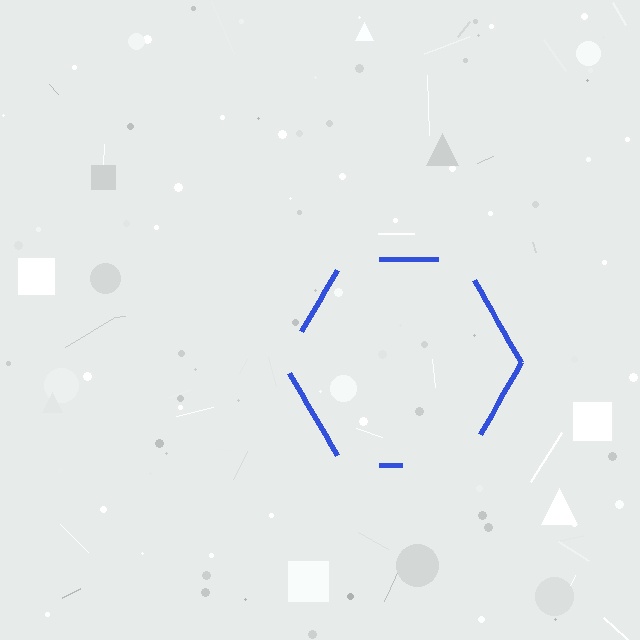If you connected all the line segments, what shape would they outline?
They would outline a hexagon.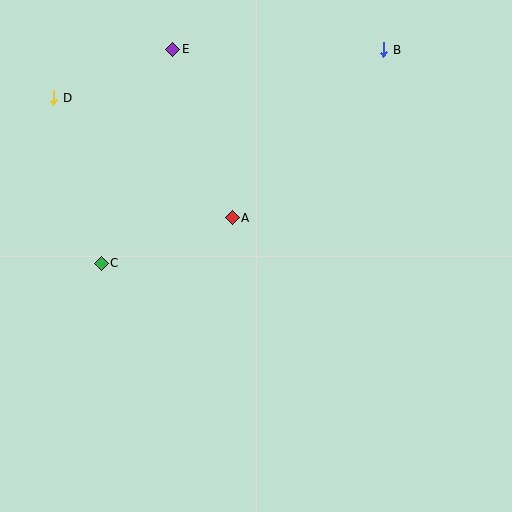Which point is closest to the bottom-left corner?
Point C is closest to the bottom-left corner.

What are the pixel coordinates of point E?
Point E is at (173, 49).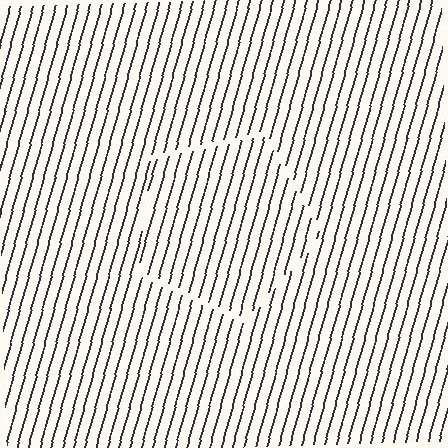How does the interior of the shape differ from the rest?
The interior of the shape contains the same grating, shifted by half a period — the contour is defined by the phase discontinuity where line-ends from the inner and outer gratings abut.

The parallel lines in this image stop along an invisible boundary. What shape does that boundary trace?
An illusory pentagon. The interior of the shape contains the same grating, shifted by half a period — the contour is defined by the phase discontinuity where line-ends from the inner and outer gratings abut.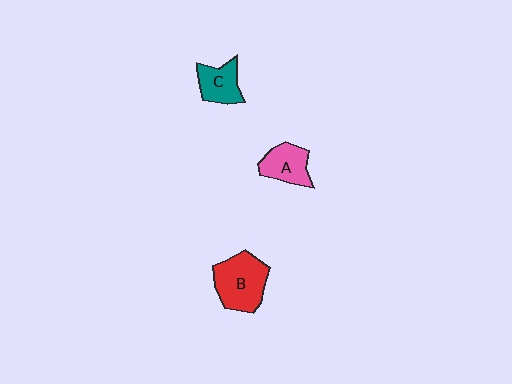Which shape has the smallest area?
Shape C (teal).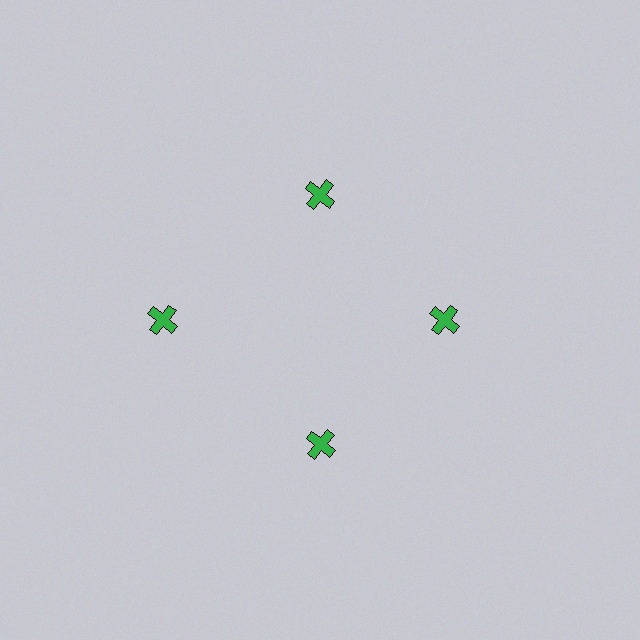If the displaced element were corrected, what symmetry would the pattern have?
It would have 4-fold rotational symmetry — the pattern would map onto itself every 90 degrees.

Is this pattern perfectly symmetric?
No. The 4 green crosses are arranged in a ring, but one element near the 9 o'clock position is pushed outward from the center, breaking the 4-fold rotational symmetry.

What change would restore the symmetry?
The symmetry would be restored by moving it inward, back onto the ring so that all 4 crosses sit at equal angles and equal distance from the center.